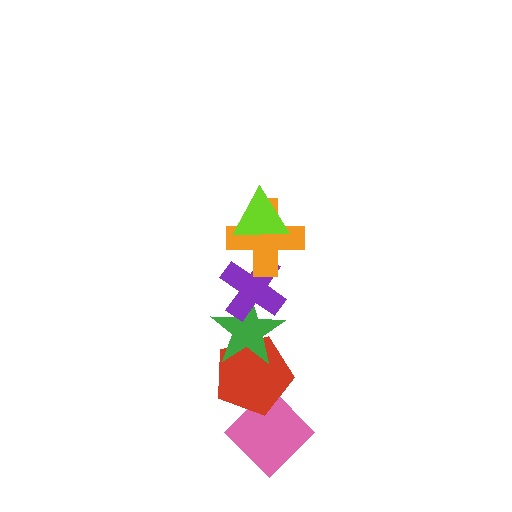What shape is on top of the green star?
The purple cross is on top of the green star.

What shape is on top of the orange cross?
The lime triangle is on top of the orange cross.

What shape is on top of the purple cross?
The orange cross is on top of the purple cross.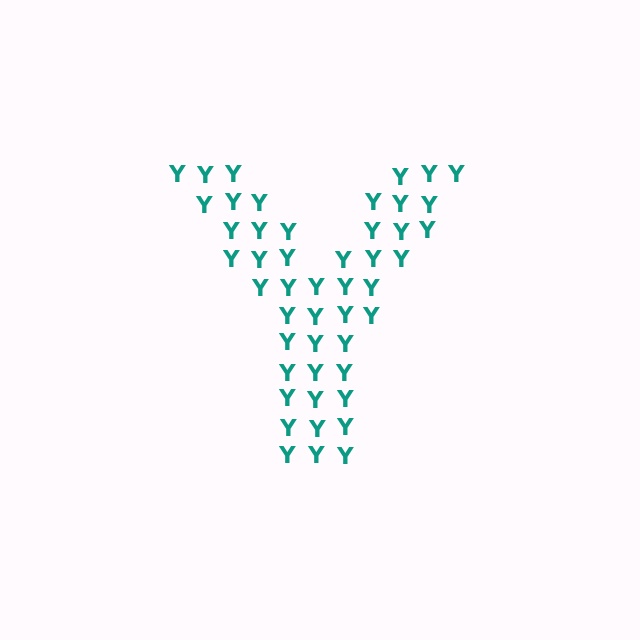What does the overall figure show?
The overall figure shows the letter Y.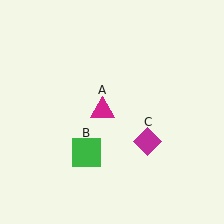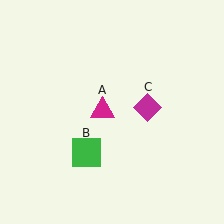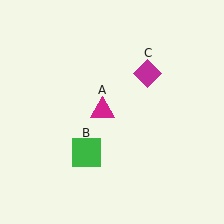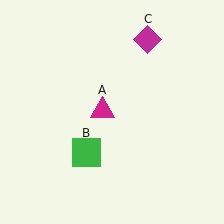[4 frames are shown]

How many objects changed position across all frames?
1 object changed position: magenta diamond (object C).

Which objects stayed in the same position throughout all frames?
Magenta triangle (object A) and green square (object B) remained stationary.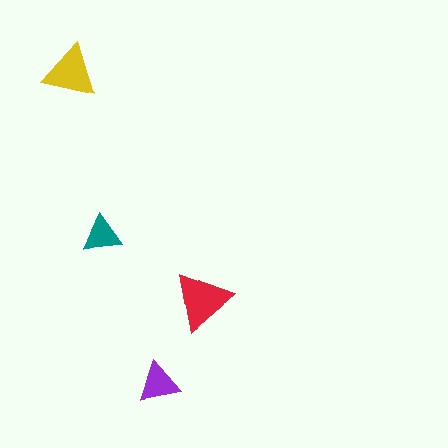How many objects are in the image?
There are 4 objects in the image.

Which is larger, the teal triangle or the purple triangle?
The purple one.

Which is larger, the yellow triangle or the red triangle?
The red one.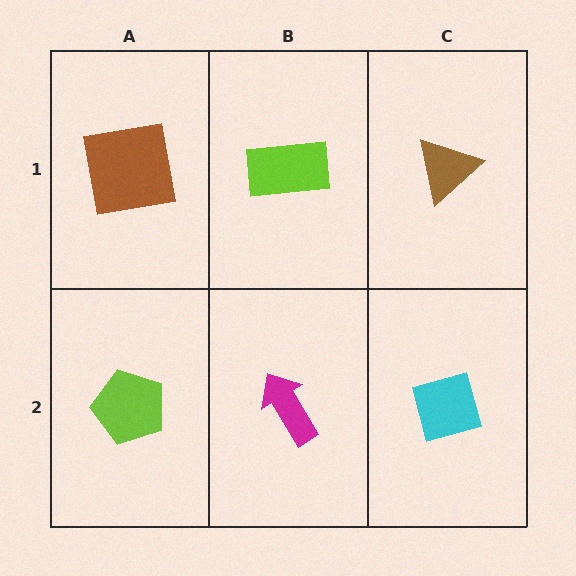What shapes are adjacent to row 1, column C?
A cyan diamond (row 2, column C), a lime rectangle (row 1, column B).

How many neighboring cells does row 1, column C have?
2.